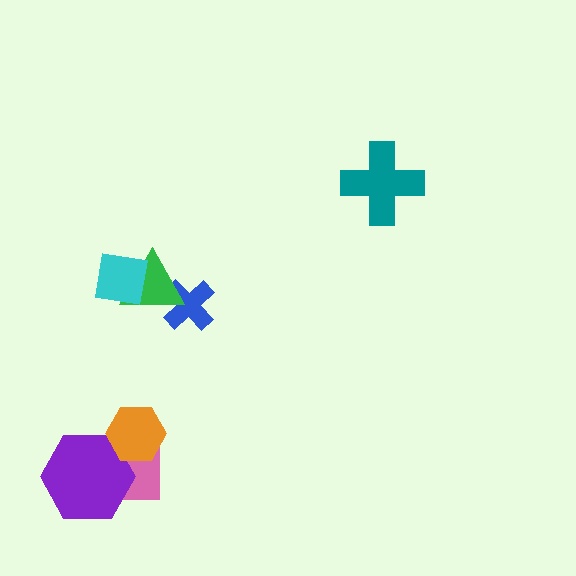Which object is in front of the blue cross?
The green triangle is in front of the blue cross.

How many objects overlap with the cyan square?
1 object overlaps with the cyan square.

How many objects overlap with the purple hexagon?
2 objects overlap with the purple hexagon.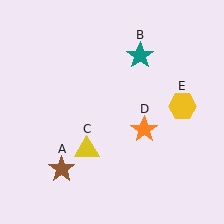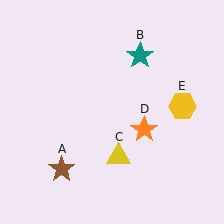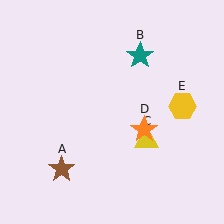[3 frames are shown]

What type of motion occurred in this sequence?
The yellow triangle (object C) rotated counterclockwise around the center of the scene.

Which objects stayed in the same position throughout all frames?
Brown star (object A) and teal star (object B) and orange star (object D) and yellow hexagon (object E) remained stationary.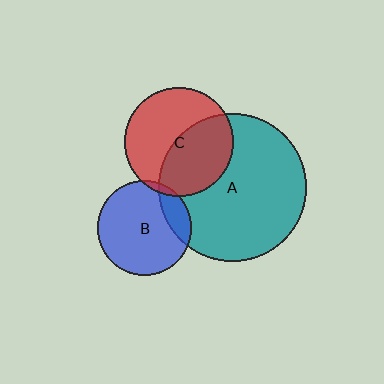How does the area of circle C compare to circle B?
Approximately 1.3 times.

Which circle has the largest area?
Circle A (teal).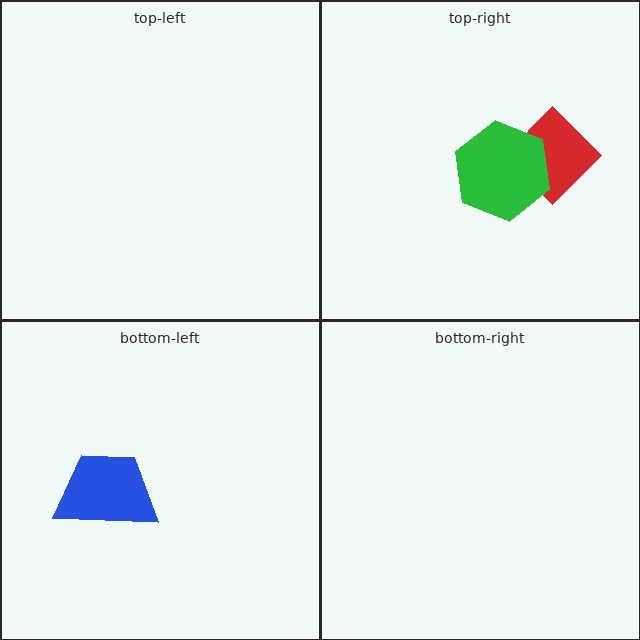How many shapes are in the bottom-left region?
1.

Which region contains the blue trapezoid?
The bottom-left region.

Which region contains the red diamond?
The top-right region.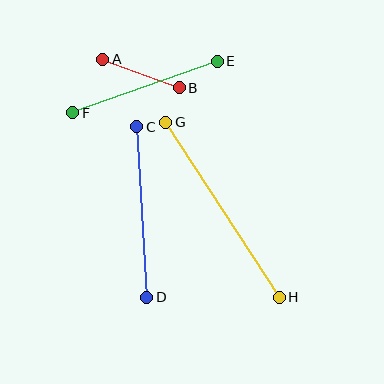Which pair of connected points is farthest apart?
Points G and H are farthest apart.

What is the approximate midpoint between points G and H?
The midpoint is at approximately (222, 210) pixels.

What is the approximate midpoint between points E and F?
The midpoint is at approximately (145, 87) pixels.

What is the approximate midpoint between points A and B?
The midpoint is at approximately (141, 74) pixels.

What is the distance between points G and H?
The distance is approximately 209 pixels.